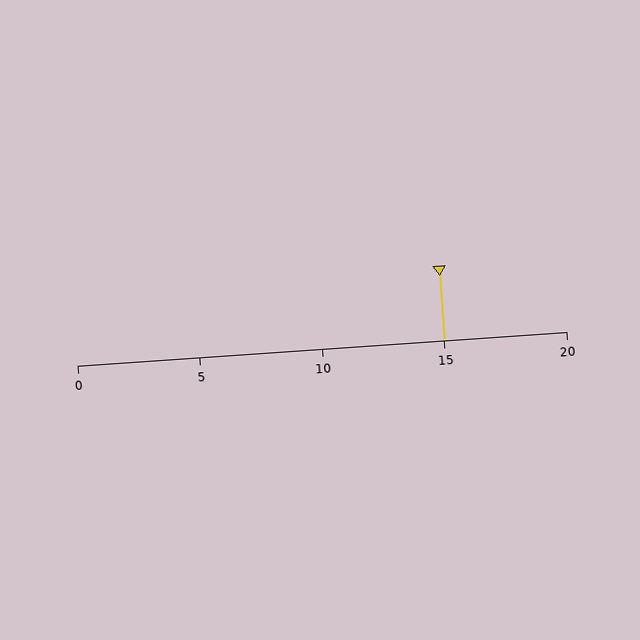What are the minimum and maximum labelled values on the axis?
The axis runs from 0 to 20.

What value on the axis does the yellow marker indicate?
The marker indicates approximately 15.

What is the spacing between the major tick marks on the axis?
The major ticks are spaced 5 apart.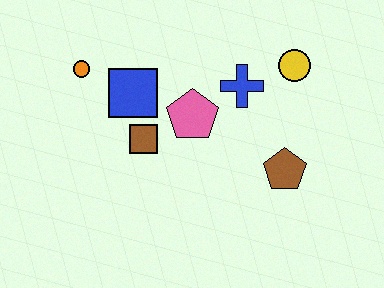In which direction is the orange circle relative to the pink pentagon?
The orange circle is to the left of the pink pentagon.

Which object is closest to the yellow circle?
The blue cross is closest to the yellow circle.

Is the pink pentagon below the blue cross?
Yes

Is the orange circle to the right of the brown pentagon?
No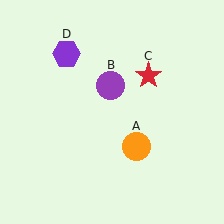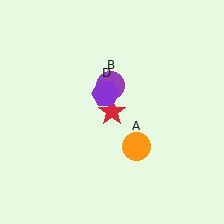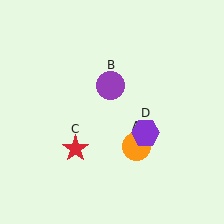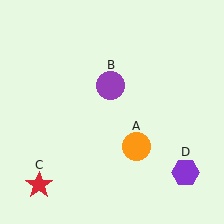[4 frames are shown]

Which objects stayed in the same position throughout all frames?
Orange circle (object A) and purple circle (object B) remained stationary.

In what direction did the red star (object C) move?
The red star (object C) moved down and to the left.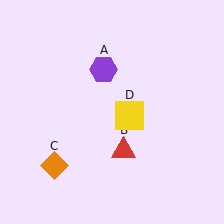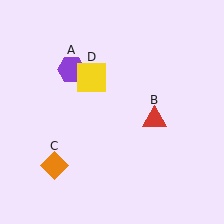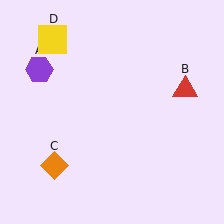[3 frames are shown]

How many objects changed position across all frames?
3 objects changed position: purple hexagon (object A), red triangle (object B), yellow square (object D).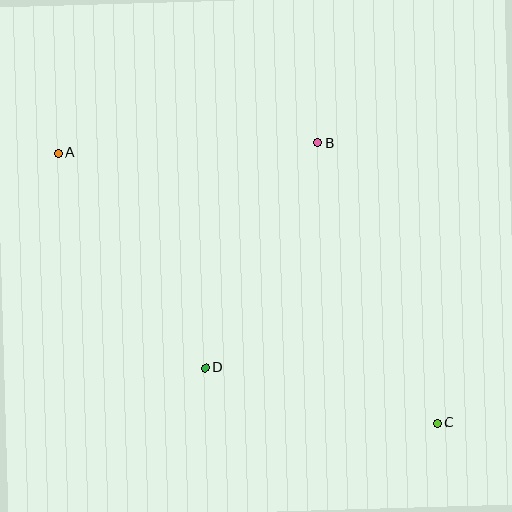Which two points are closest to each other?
Points C and D are closest to each other.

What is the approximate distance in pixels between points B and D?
The distance between B and D is approximately 251 pixels.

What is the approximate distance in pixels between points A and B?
The distance between A and B is approximately 259 pixels.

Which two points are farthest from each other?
Points A and C are farthest from each other.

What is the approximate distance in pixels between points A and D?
The distance between A and D is approximately 260 pixels.